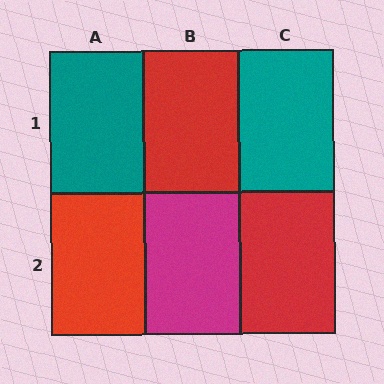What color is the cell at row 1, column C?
Teal.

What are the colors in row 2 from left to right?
Red, magenta, red.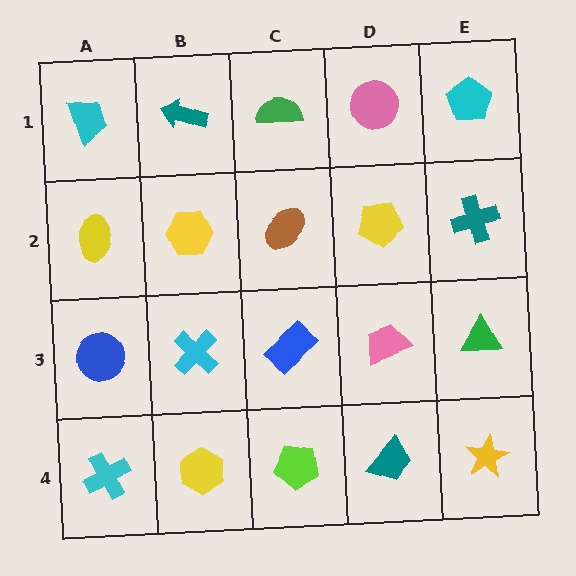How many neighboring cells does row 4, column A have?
2.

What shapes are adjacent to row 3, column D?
A yellow pentagon (row 2, column D), a teal trapezoid (row 4, column D), a blue rectangle (row 3, column C), a green triangle (row 3, column E).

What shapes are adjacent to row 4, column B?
A cyan cross (row 3, column B), a cyan cross (row 4, column A), a lime pentagon (row 4, column C).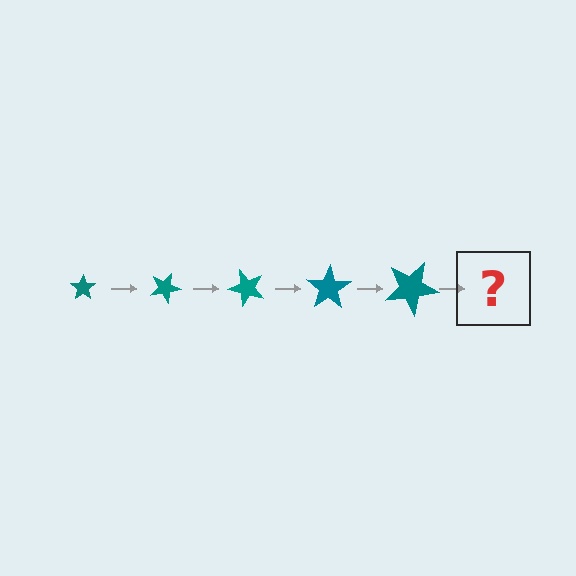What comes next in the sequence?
The next element should be a star, larger than the previous one and rotated 125 degrees from the start.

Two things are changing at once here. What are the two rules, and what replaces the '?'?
The two rules are that the star grows larger each step and it rotates 25 degrees each step. The '?' should be a star, larger than the previous one and rotated 125 degrees from the start.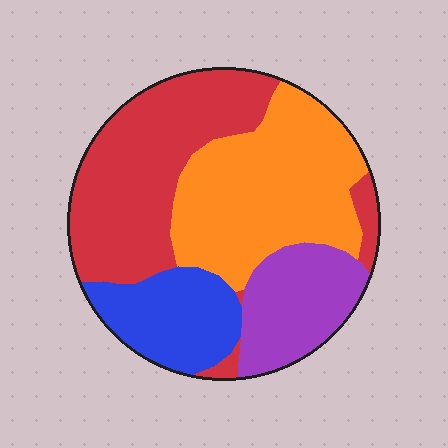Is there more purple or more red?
Red.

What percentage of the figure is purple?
Purple covers roughly 15% of the figure.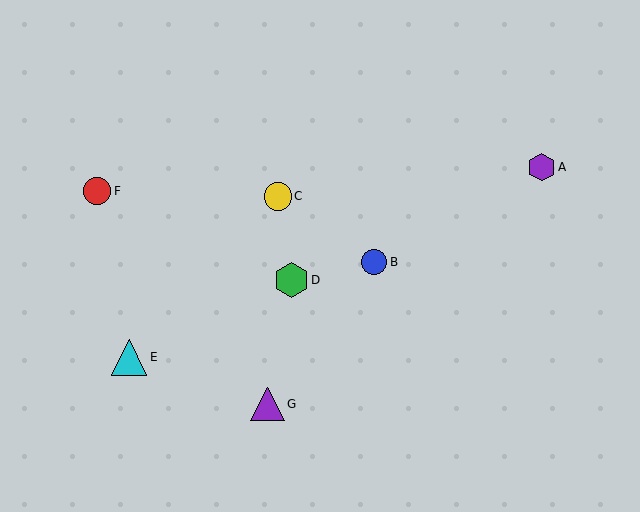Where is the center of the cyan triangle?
The center of the cyan triangle is at (129, 357).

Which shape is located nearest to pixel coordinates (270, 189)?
The yellow circle (labeled C) at (278, 196) is nearest to that location.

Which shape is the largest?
The cyan triangle (labeled E) is the largest.